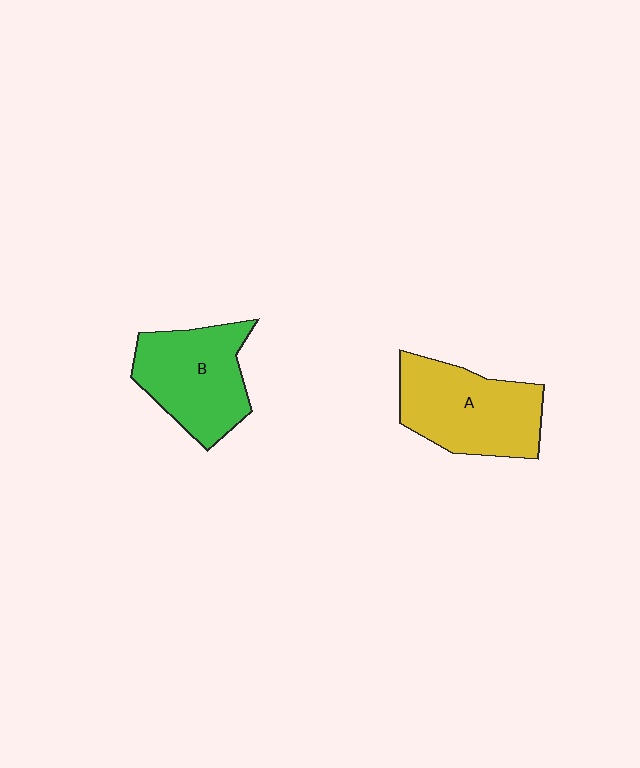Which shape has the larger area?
Shape A (yellow).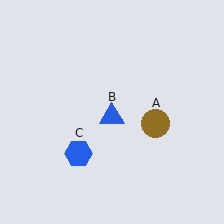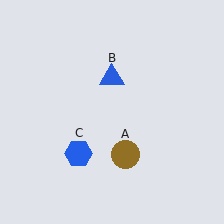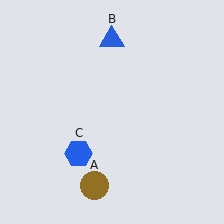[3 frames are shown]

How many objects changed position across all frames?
2 objects changed position: brown circle (object A), blue triangle (object B).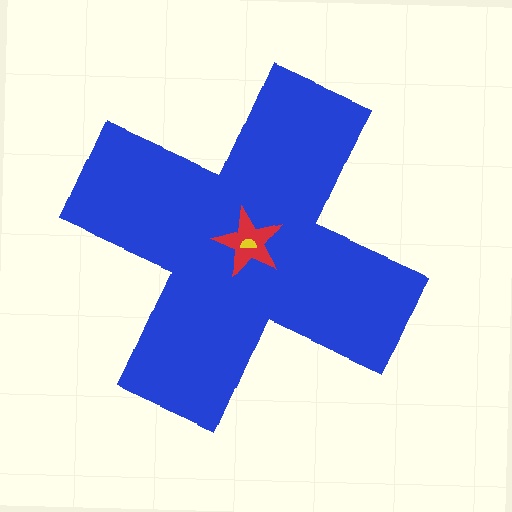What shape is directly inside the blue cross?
The red star.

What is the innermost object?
The yellow semicircle.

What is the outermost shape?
The blue cross.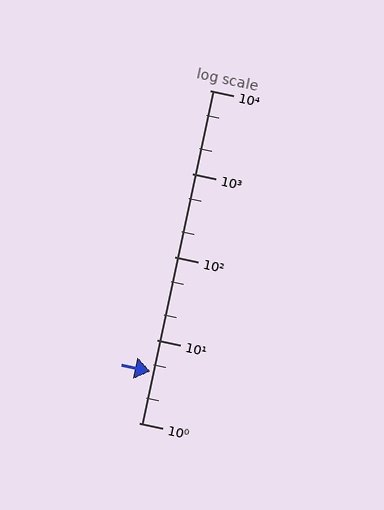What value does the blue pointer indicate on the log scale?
The pointer indicates approximately 4.1.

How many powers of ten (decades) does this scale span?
The scale spans 4 decades, from 1 to 10000.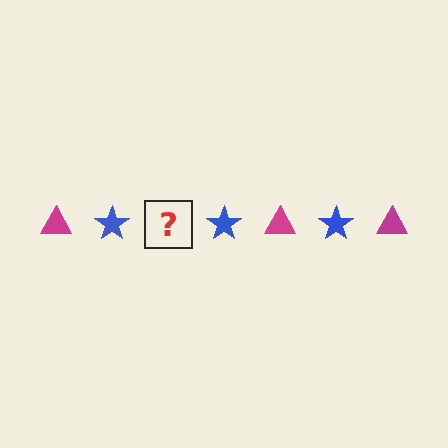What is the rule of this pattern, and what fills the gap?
The rule is that the pattern alternates between magenta triangle and blue star. The gap should be filled with a magenta triangle.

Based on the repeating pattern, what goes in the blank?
The blank should be a magenta triangle.